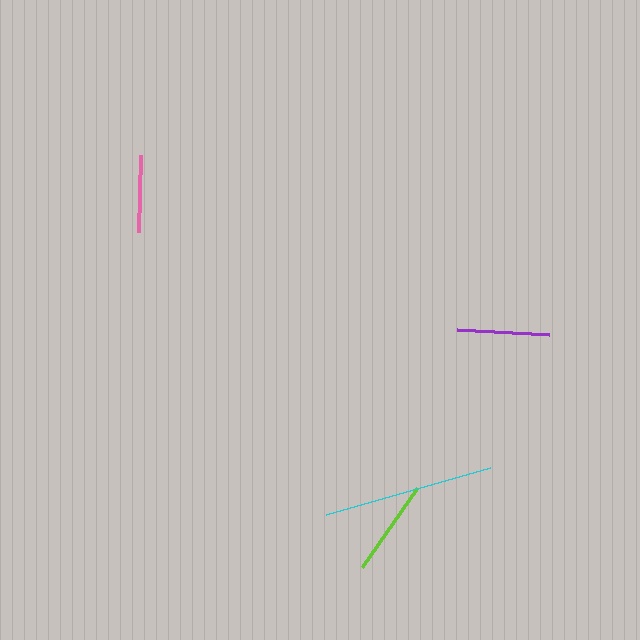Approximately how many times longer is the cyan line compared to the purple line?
The cyan line is approximately 1.9 times the length of the purple line.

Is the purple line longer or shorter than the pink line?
The purple line is longer than the pink line.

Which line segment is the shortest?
The pink line is the shortest at approximately 77 pixels.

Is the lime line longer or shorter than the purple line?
The lime line is longer than the purple line.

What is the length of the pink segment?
The pink segment is approximately 77 pixels long.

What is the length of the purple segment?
The purple segment is approximately 91 pixels long.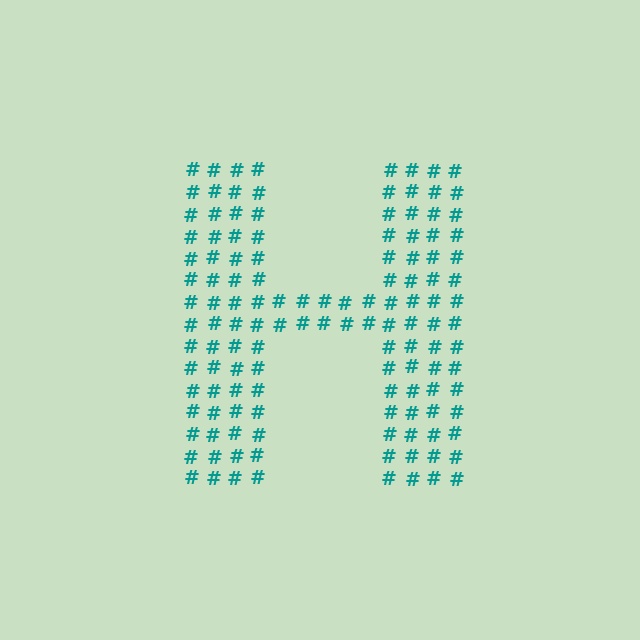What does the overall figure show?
The overall figure shows the letter H.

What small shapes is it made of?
It is made of small hash symbols.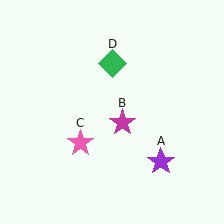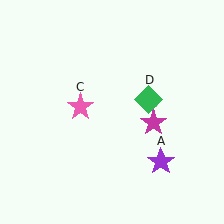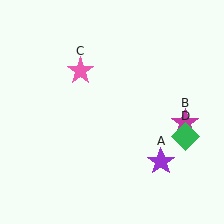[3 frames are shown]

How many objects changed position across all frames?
3 objects changed position: magenta star (object B), pink star (object C), green diamond (object D).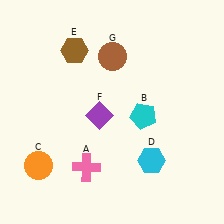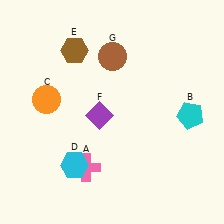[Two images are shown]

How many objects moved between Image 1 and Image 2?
3 objects moved between the two images.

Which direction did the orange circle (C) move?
The orange circle (C) moved up.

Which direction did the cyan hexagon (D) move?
The cyan hexagon (D) moved left.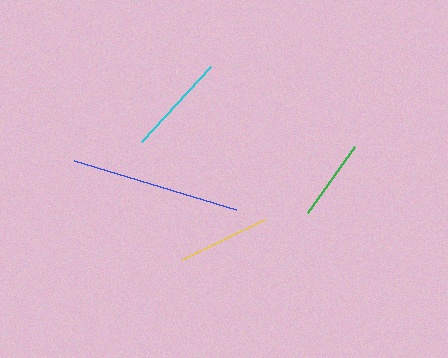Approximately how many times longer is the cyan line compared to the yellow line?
The cyan line is approximately 1.1 times the length of the yellow line.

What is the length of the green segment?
The green segment is approximately 82 pixels long.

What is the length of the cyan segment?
The cyan segment is approximately 103 pixels long.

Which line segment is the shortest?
The green line is the shortest at approximately 82 pixels.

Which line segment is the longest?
The blue line is the longest at approximately 170 pixels.